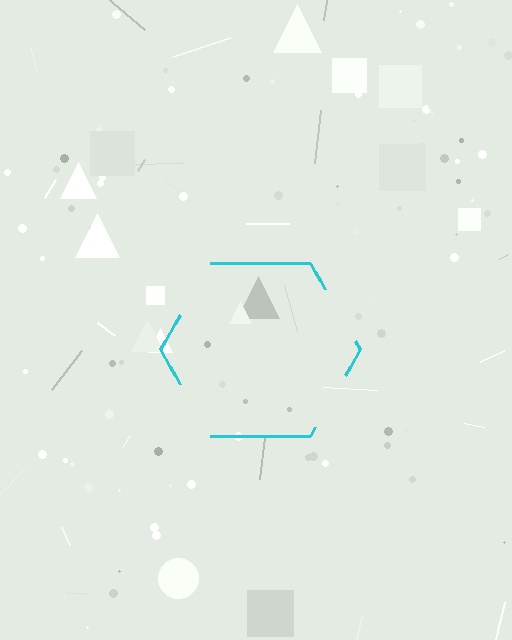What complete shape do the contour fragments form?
The contour fragments form a hexagon.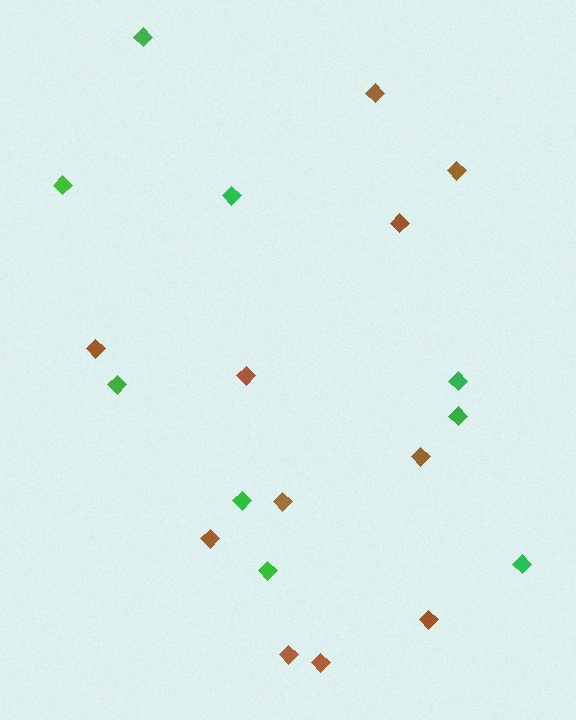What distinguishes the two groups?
There are 2 groups: one group of green diamonds (9) and one group of brown diamonds (11).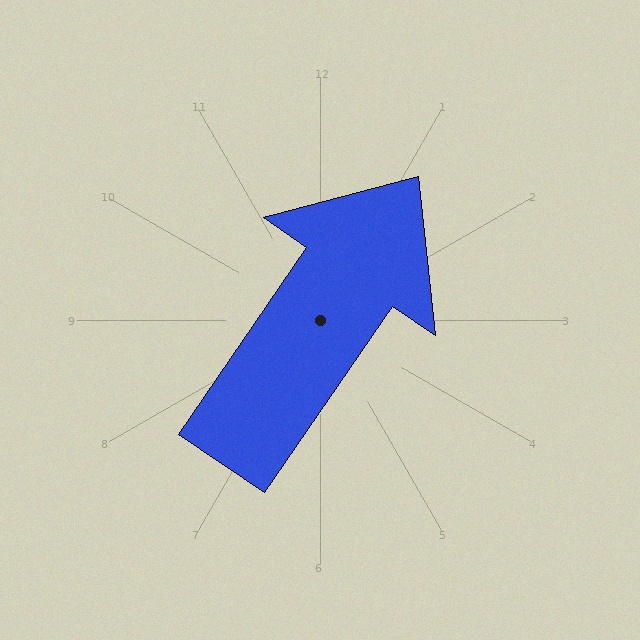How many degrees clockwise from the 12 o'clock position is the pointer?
Approximately 34 degrees.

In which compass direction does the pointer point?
Northeast.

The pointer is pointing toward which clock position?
Roughly 1 o'clock.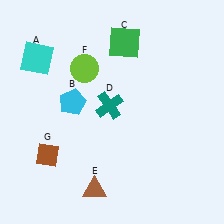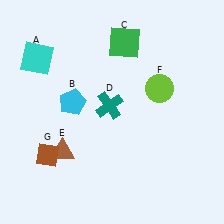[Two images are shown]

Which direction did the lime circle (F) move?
The lime circle (F) moved right.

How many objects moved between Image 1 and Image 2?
2 objects moved between the two images.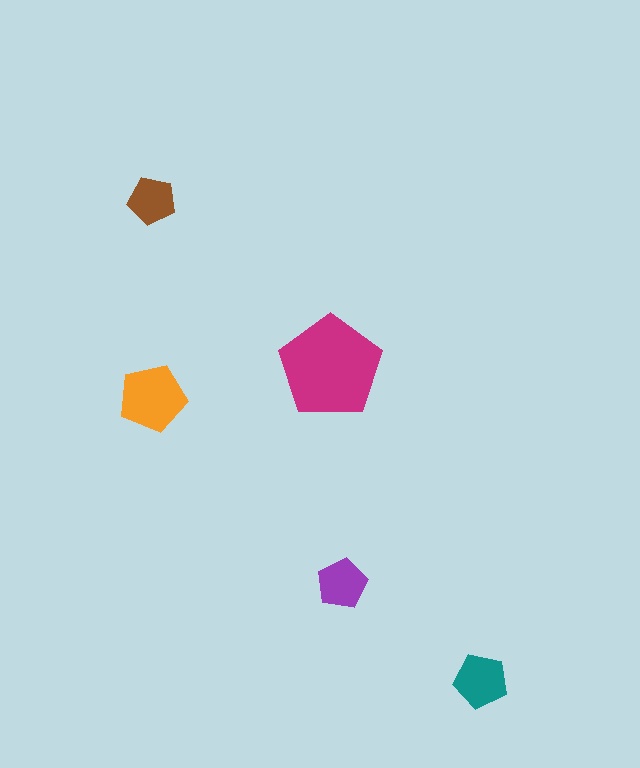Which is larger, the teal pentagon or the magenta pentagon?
The magenta one.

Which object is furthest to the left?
The brown pentagon is leftmost.